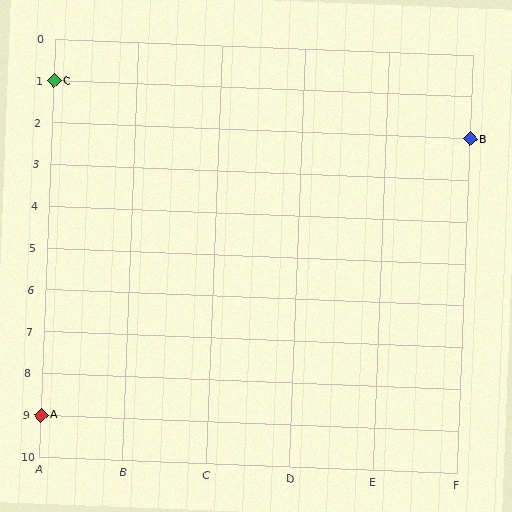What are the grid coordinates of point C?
Point C is at grid coordinates (A, 1).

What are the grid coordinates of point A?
Point A is at grid coordinates (A, 9).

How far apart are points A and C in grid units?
Points A and C are 8 rows apart.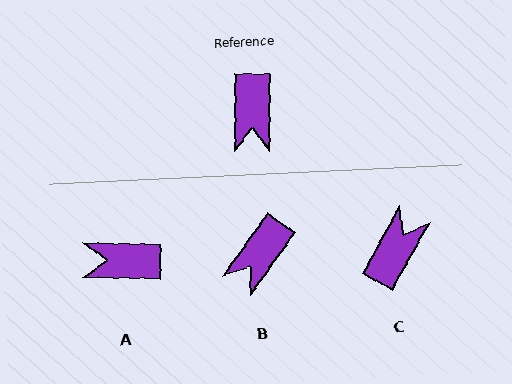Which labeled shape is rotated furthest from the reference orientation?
C, about 152 degrees away.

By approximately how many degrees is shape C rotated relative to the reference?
Approximately 152 degrees counter-clockwise.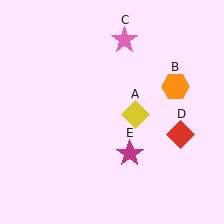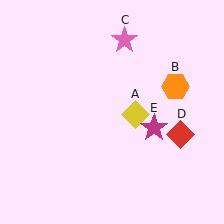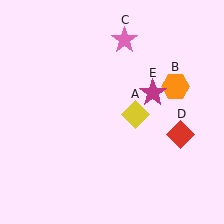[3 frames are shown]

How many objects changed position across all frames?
1 object changed position: magenta star (object E).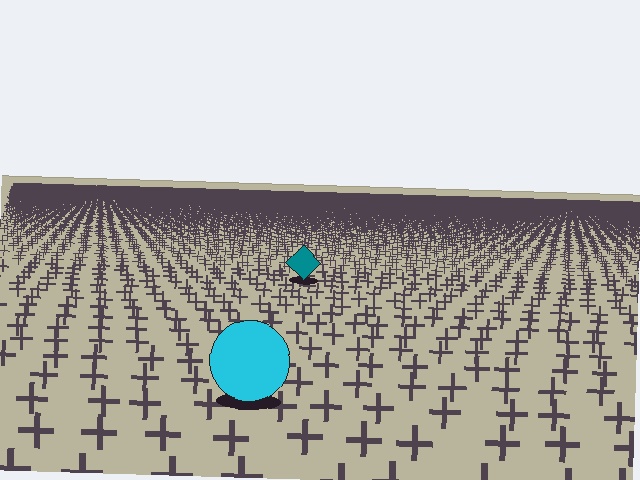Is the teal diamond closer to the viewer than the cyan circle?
No. The cyan circle is closer — you can tell from the texture gradient: the ground texture is coarser near it.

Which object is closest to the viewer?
The cyan circle is closest. The texture marks near it are larger and more spread out.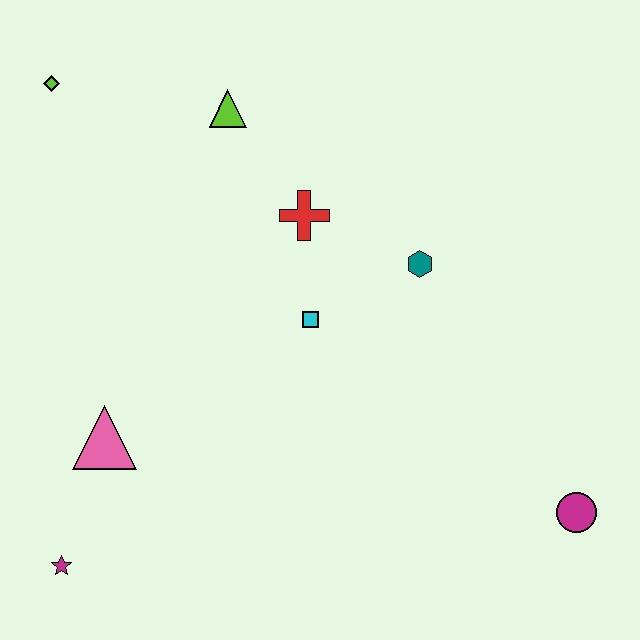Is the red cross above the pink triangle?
Yes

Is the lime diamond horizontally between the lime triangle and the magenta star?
No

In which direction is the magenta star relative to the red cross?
The magenta star is below the red cross.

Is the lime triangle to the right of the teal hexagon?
No